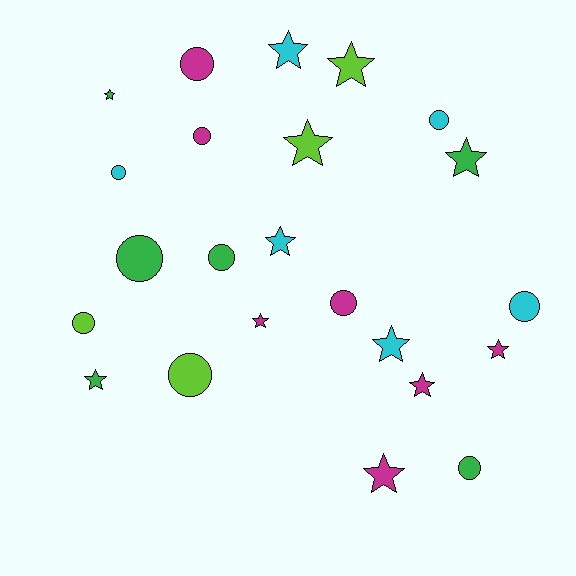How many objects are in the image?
There are 23 objects.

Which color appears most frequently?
Magenta, with 7 objects.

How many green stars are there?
There are 3 green stars.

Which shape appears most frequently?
Star, with 12 objects.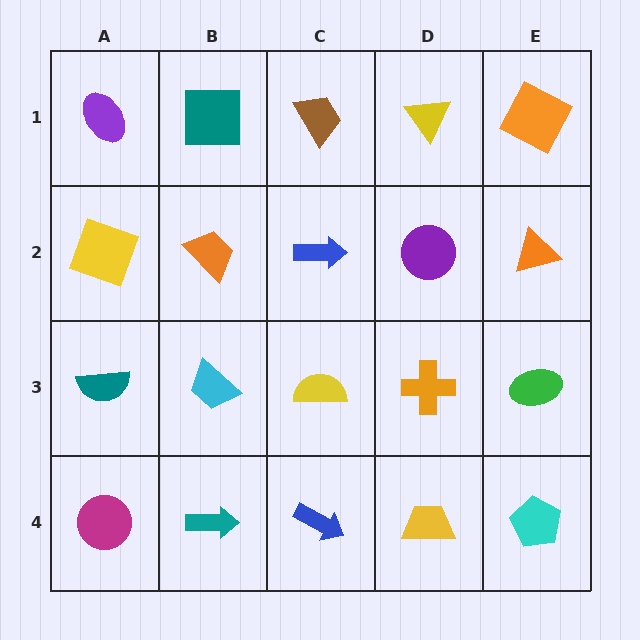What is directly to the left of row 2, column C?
An orange trapezoid.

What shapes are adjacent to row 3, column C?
A blue arrow (row 2, column C), a blue arrow (row 4, column C), a cyan trapezoid (row 3, column B), an orange cross (row 3, column D).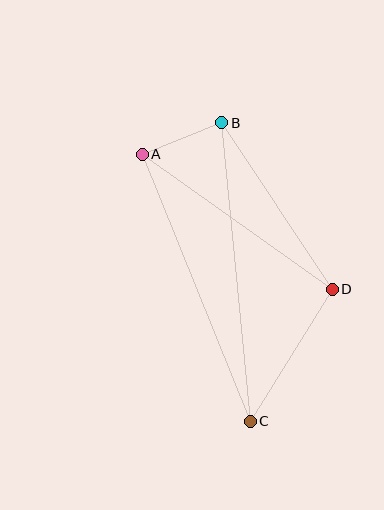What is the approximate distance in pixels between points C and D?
The distance between C and D is approximately 156 pixels.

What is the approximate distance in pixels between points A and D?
The distance between A and D is approximately 233 pixels.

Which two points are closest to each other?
Points A and B are closest to each other.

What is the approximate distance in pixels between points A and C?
The distance between A and C is approximately 288 pixels.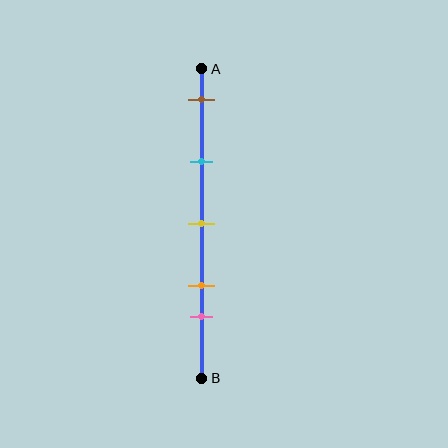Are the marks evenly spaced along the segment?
No, the marks are not evenly spaced.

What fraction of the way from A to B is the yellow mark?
The yellow mark is approximately 50% (0.5) of the way from A to B.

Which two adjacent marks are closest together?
The orange and pink marks are the closest adjacent pair.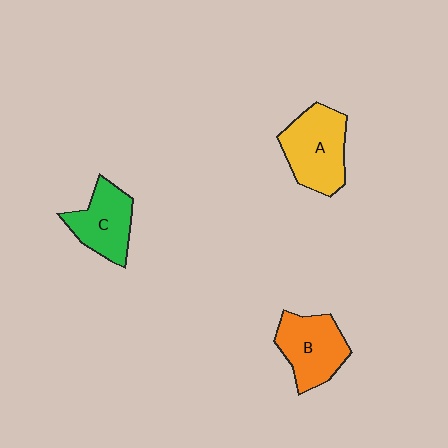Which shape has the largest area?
Shape A (yellow).